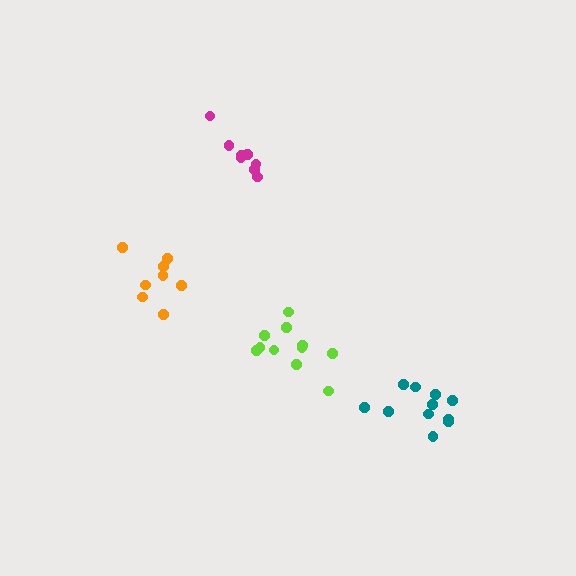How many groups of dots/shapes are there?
There are 4 groups.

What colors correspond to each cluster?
The clusters are colored: magenta, teal, lime, orange.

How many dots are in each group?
Group 1: 8 dots, Group 2: 11 dots, Group 3: 11 dots, Group 4: 8 dots (38 total).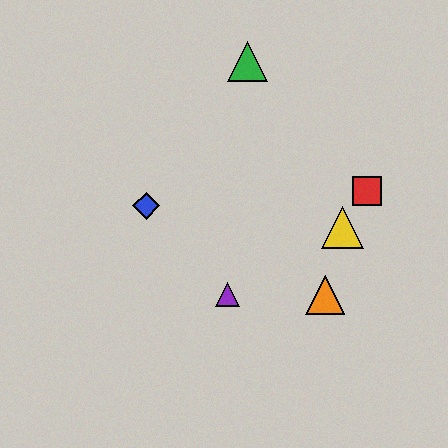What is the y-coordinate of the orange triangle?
The orange triangle is at y≈295.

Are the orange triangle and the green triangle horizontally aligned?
No, the orange triangle is at y≈295 and the green triangle is at y≈61.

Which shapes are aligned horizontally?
The purple triangle, the orange triangle are aligned horizontally.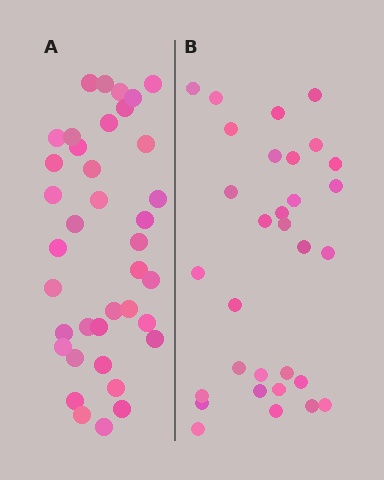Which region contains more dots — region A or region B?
Region A (the left region) has more dots.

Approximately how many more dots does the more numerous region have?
Region A has roughly 8 or so more dots than region B.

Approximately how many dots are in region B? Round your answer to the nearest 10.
About 30 dots. (The exact count is 31, which rounds to 30.)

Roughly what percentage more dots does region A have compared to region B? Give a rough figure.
About 25% more.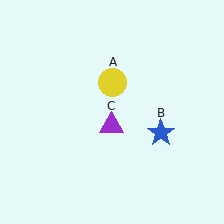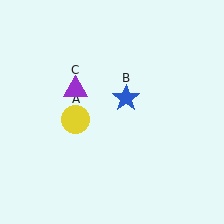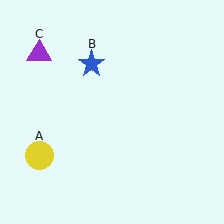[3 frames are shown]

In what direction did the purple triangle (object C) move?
The purple triangle (object C) moved up and to the left.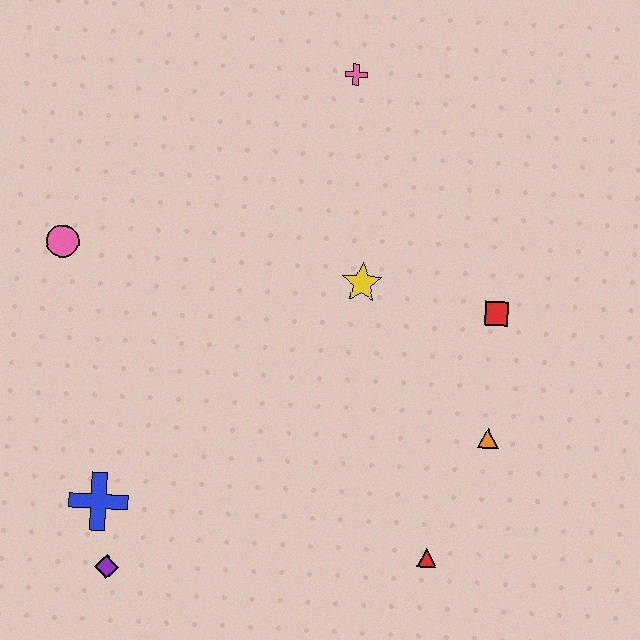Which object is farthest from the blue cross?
The pink cross is farthest from the blue cross.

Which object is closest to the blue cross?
The purple diamond is closest to the blue cross.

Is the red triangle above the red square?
No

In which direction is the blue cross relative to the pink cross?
The blue cross is below the pink cross.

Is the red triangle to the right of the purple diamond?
Yes